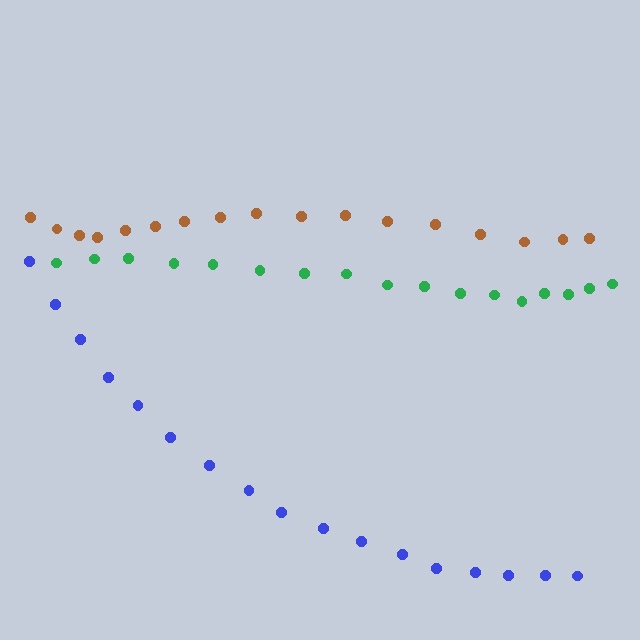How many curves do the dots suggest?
There are 3 distinct paths.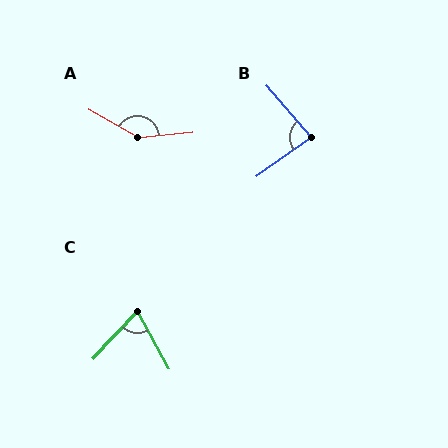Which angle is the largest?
A, at approximately 145 degrees.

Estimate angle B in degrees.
Approximately 85 degrees.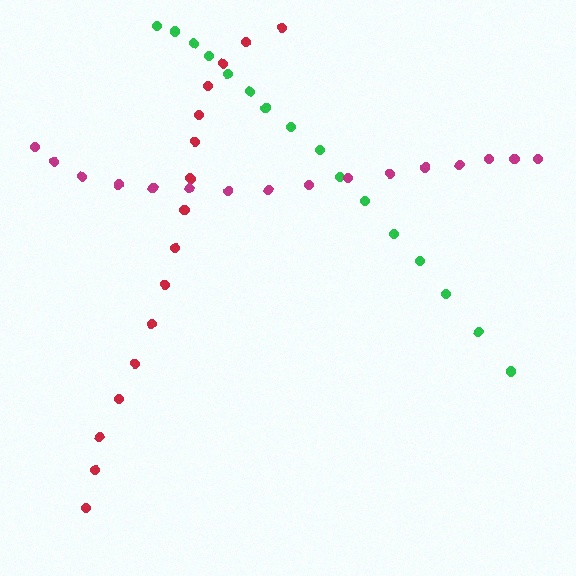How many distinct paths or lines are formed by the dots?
There are 3 distinct paths.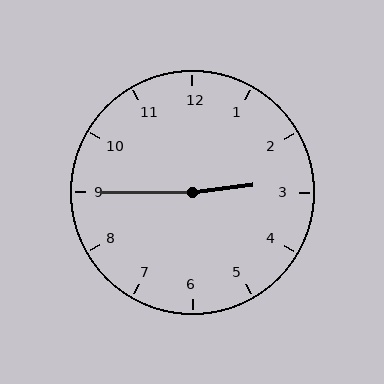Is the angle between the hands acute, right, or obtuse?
It is obtuse.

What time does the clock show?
2:45.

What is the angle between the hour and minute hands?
Approximately 172 degrees.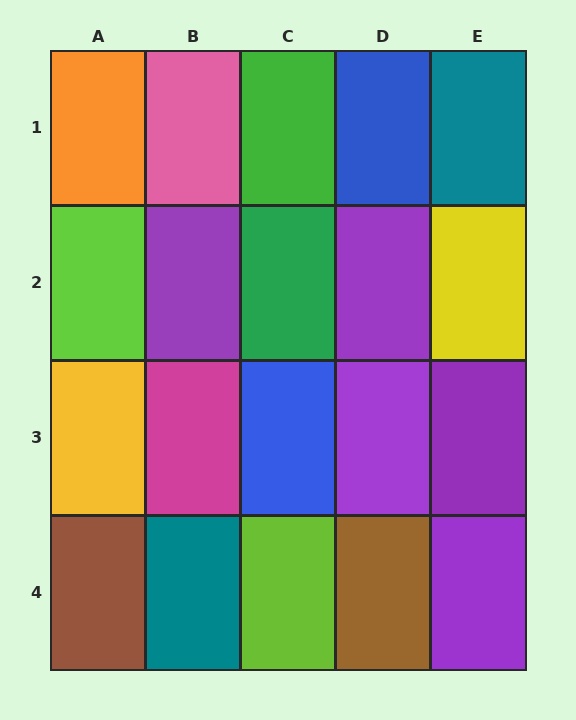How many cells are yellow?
2 cells are yellow.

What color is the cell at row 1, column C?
Green.